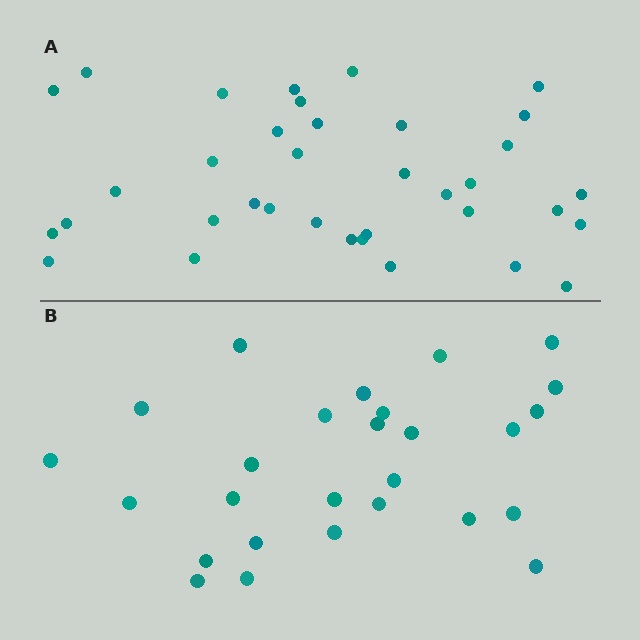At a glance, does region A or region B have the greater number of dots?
Region A (the top region) has more dots.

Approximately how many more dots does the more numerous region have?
Region A has roughly 8 or so more dots than region B.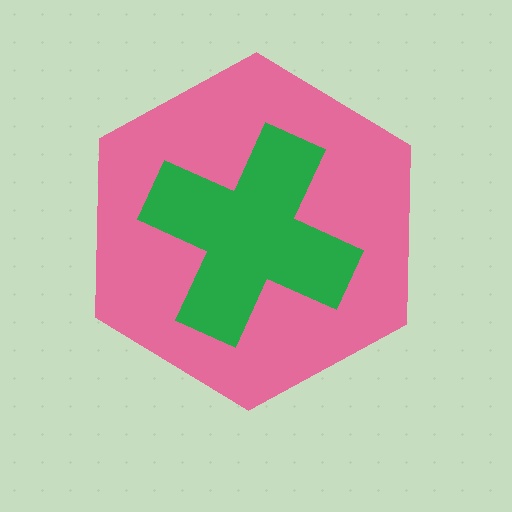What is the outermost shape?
The pink hexagon.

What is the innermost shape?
The green cross.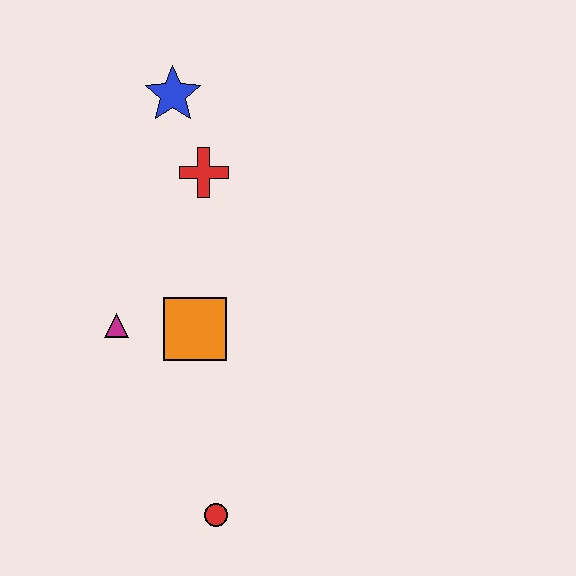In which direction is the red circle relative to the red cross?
The red circle is below the red cross.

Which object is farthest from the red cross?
The red circle is farthest from the red cross.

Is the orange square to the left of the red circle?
Yes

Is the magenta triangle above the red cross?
No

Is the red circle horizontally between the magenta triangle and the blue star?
No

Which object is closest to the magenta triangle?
The orange square is closest to the magenta triangle.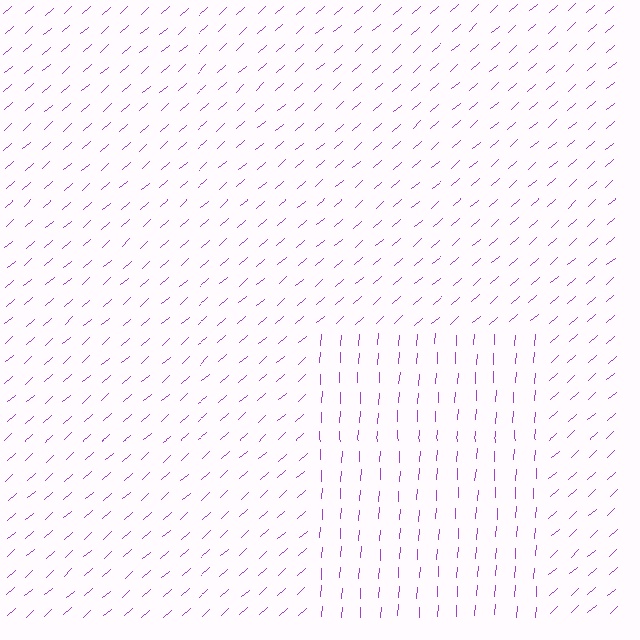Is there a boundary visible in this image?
Yes, there is a texture boundary formed by a change in line orientation.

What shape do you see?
I see a rectangle.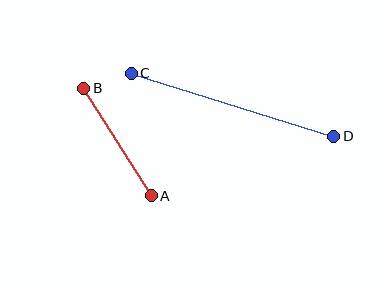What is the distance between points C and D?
The distance is approximately 212 pixels.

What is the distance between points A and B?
The distance is approximately 127 pixels.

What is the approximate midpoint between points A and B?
The midpoint is at approximately (118, 142) pixels.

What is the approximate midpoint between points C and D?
The midpoint is at approximately (233, 105) pixels.